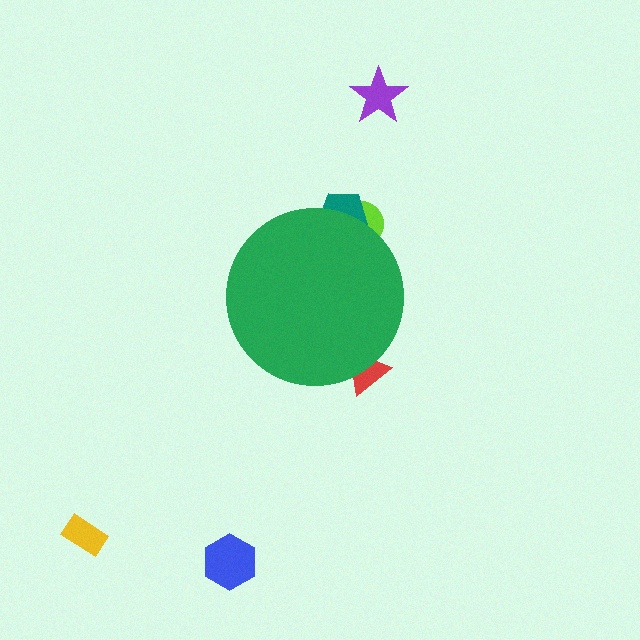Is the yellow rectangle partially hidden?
No, the yellow rectangle is fully visible.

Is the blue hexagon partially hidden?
No, the blue hexagon is fully visible.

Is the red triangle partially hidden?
Yes, the red triangle is partially hidden behind the green circle.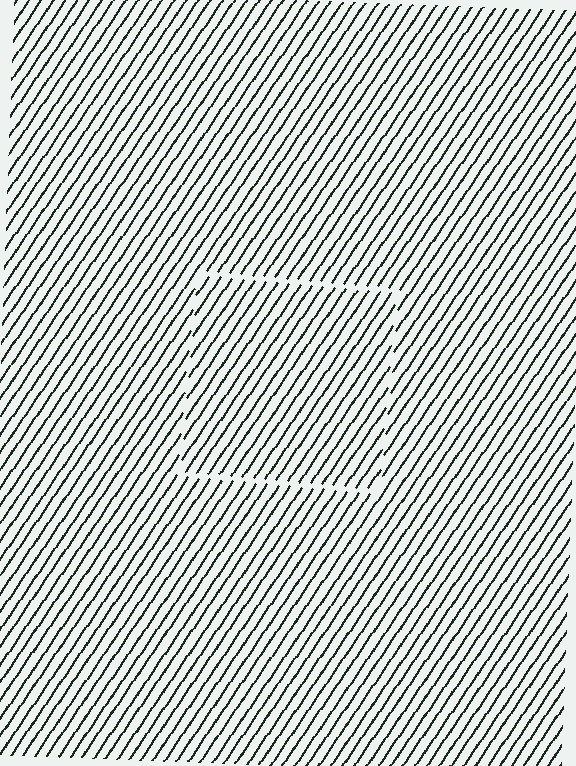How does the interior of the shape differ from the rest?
The interior of the shape contains the same grating, shifted by half a period — the contour is defined by the phase discontinuity where line-ends from the inner and outer gratings abut.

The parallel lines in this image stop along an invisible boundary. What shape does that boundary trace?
An illusory square. The interior of the shape contains the same grating, shifted by half a period — the contour is defined by the phase discontinuity where line-ends from the inner and outer gratings abut.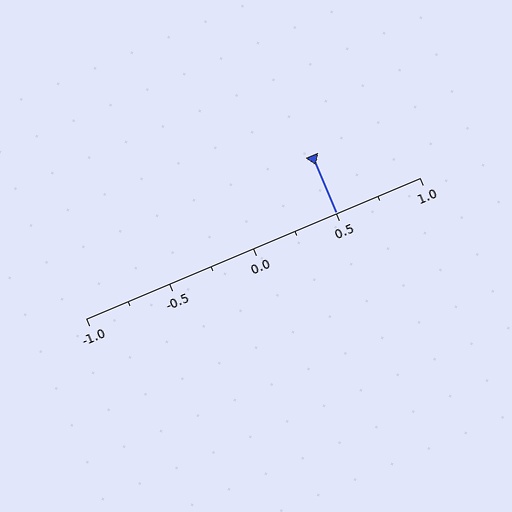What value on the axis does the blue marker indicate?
The marker indicates approximately 0.5.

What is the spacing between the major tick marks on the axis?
The major ticks are spaced 0.5 apart.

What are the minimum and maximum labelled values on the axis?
The axis runs from -1.0 to 1.0.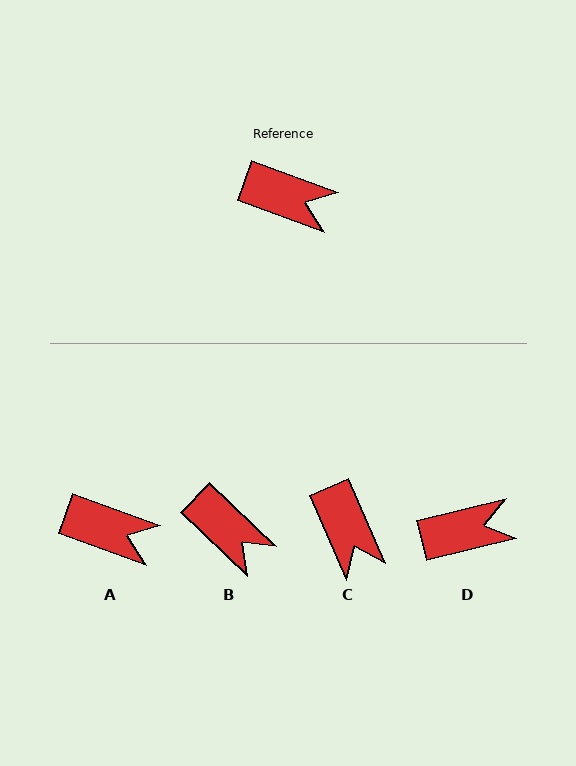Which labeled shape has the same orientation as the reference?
A.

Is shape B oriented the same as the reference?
No, it is off by about 24 degrees.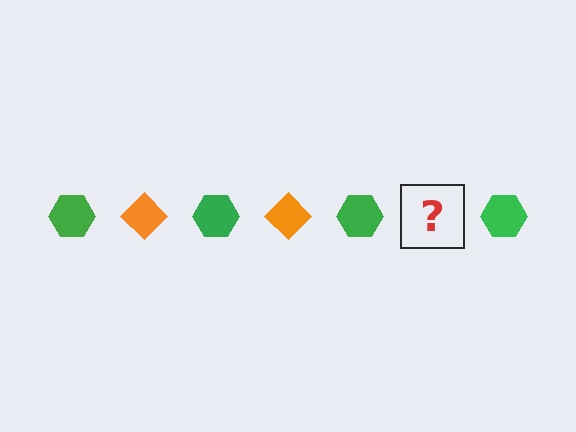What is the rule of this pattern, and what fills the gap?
The rule is that the pattern alternates between green hexagon and orange diamond. The gap should be filled with an orange diamond.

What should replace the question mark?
The question mark should be replaced with an orange diamond.